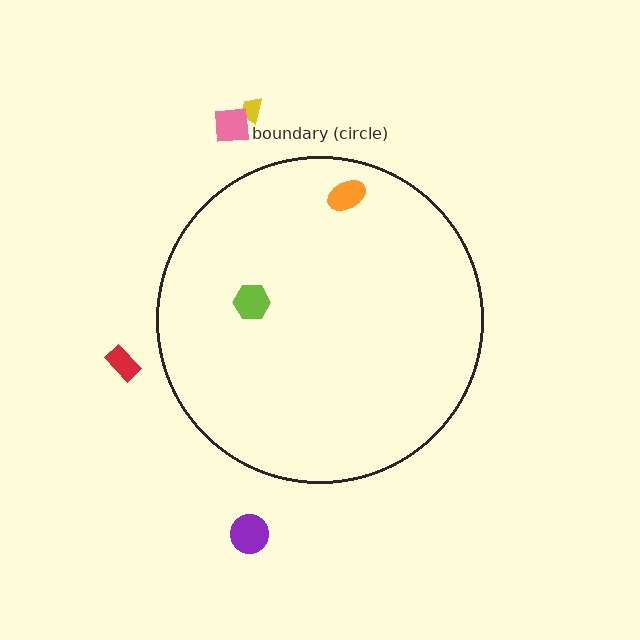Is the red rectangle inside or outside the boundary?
Outside.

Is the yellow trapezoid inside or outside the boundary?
Outside.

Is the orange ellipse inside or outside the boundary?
Inside.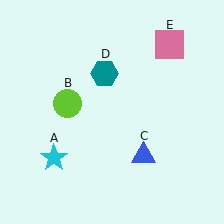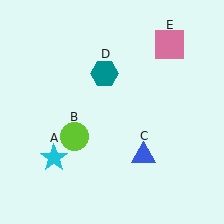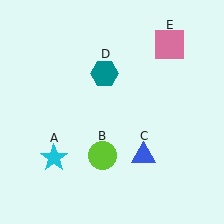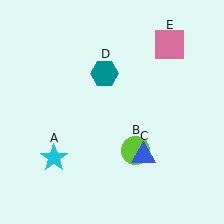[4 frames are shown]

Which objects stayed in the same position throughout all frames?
Cyan star (object A) and blue triangle (object C) and teal hexagon (object D) and pink square (object E) remained stationary.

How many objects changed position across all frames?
1 object changed position: lime circle (object B).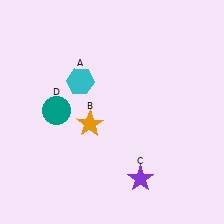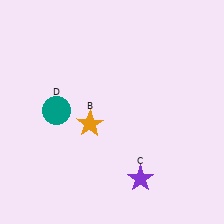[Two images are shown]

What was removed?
The cyan hexagon (A) was removed in Image 2.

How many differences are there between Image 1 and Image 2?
There is 1 difference between the two images.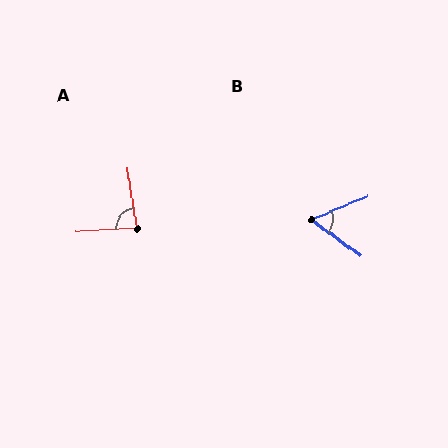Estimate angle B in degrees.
Approximately 59 degrees.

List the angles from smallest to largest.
B (59°), A (83°).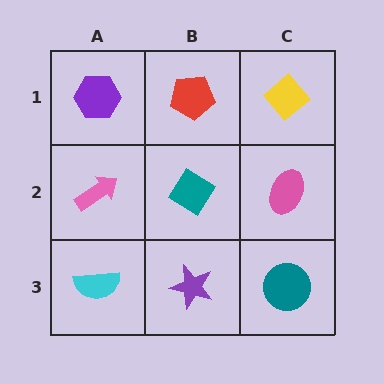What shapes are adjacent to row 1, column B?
A teal diamond (row 2, column B), a purple hexagon (row 1, column A), a yellow diamond (row 1, column C).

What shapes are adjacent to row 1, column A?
A pink arrow (row 2, column A), a red pentagon (row 1, column B).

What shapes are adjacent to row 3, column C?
A pink ellipse (row 2, column C), a purple star (row 3, column B).